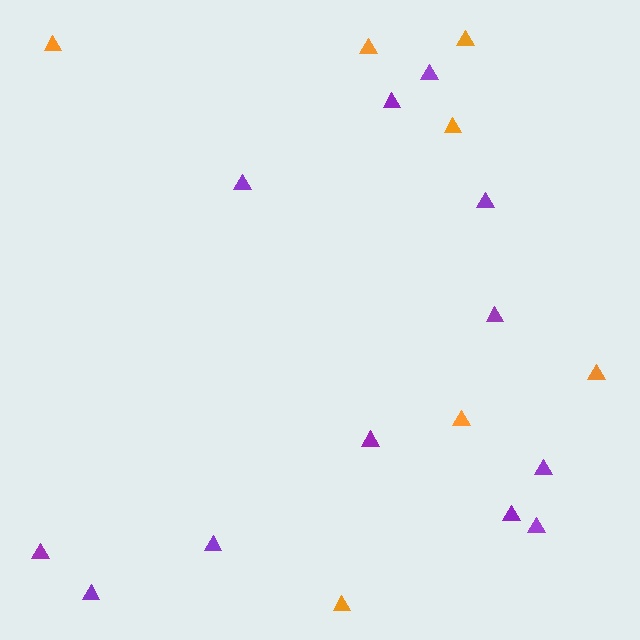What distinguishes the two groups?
There are 2 groups: one group of purple triangles (12) and one group of orange triangles (7).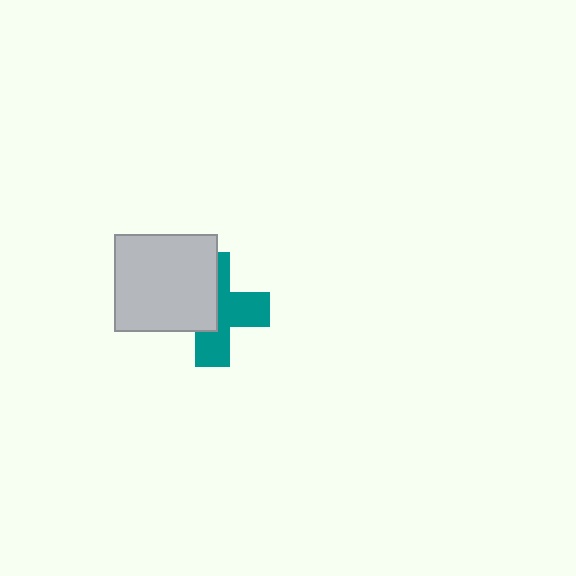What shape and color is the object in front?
The object in front is a light gray rectangle.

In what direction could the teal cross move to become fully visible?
The teal cross could move right. That would shift it out from behind the light gray rectangle entirely.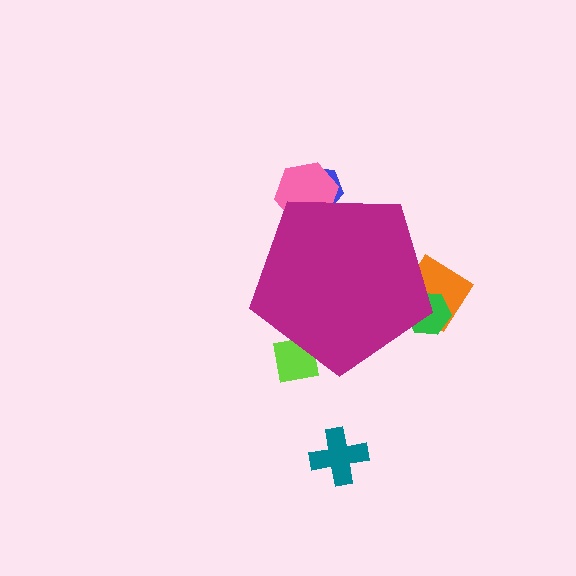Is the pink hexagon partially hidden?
Yes, the pink hexagon is partially hidden behind the magenta pentagon.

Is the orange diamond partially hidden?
Yes, the orange diamond is partially hidden behind the magenta pentagon.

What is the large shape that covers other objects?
A magenta pentagon.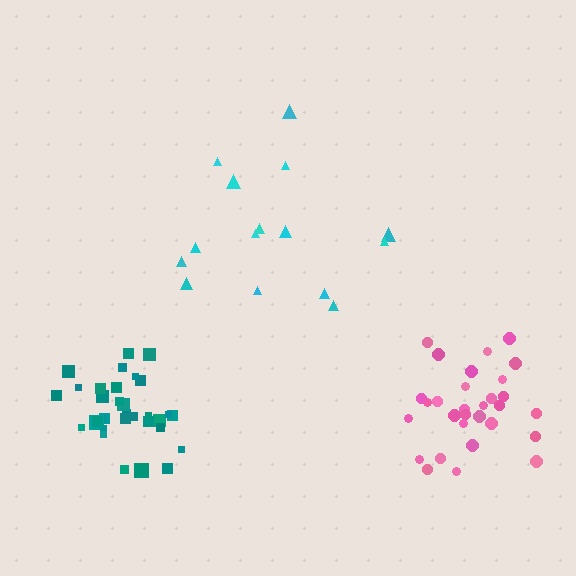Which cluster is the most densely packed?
Teal.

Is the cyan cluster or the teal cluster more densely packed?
Teal.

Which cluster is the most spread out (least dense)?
Cyan.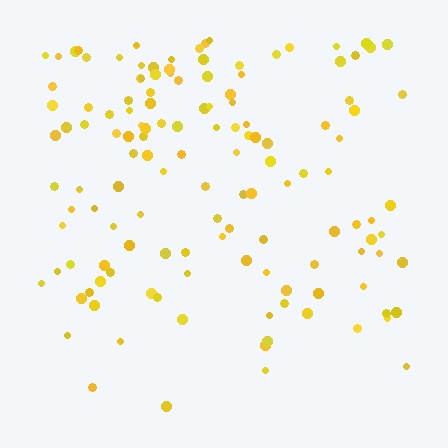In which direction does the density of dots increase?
From bottom to top, with the top side densest.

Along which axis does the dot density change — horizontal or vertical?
Vertical.